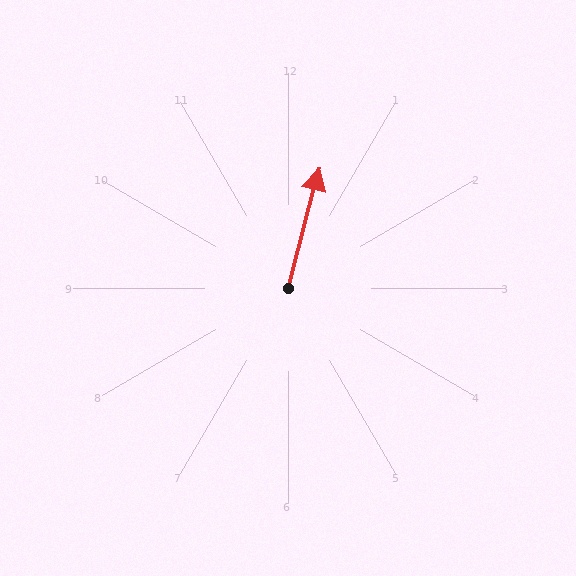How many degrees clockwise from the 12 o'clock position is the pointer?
Approximately 15 degrees.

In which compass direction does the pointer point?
North.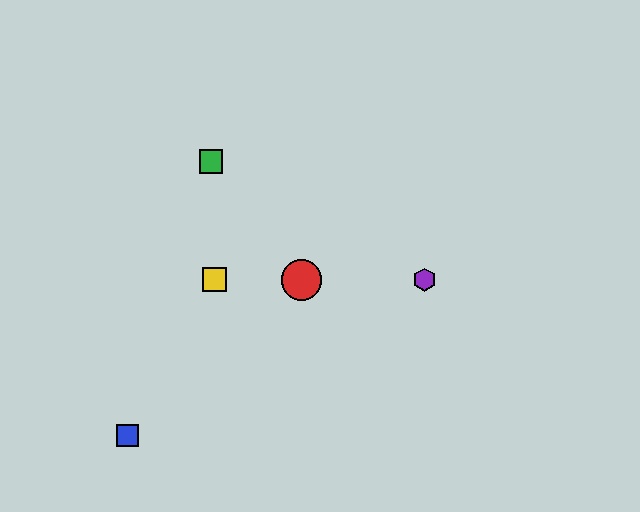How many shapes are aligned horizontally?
3 shapes (the red circle, the yellow square, the purple hexagon) are aligned horizontally.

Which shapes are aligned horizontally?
The red circle, the yellow square, the purple hexagon are aligned horizontally.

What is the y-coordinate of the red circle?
The red circle is at y≈280.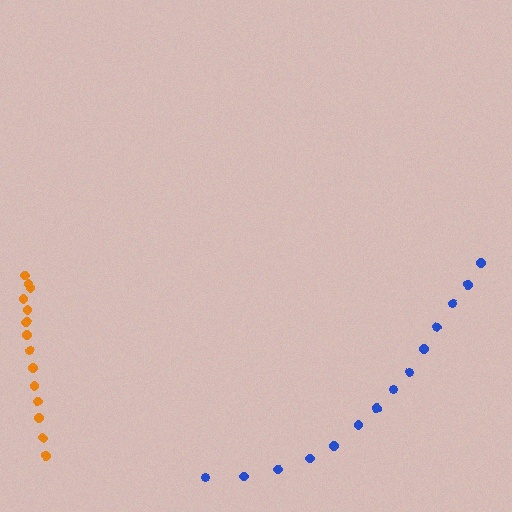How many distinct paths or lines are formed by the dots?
There are 2 distinct paths.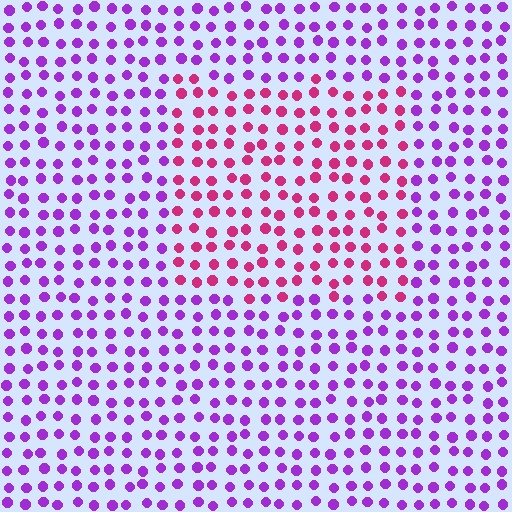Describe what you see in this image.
The image is filled with small purple elements in a uniform arrangement. A rectangle-shaped region is visible where the elements are tinted to a slightly different hue, forming a subtle color boundary.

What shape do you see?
I see a rectangle.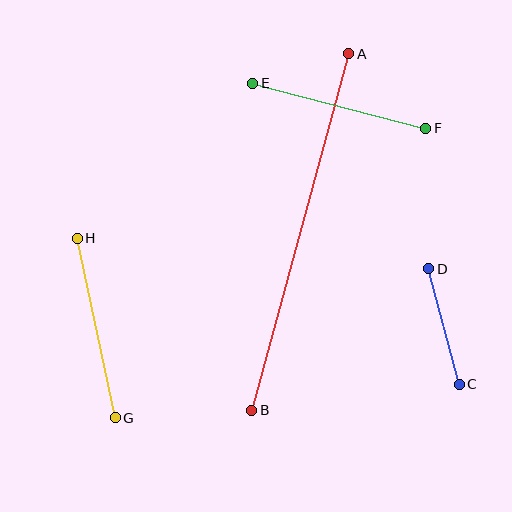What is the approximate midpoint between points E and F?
The midpoint is at approximately (339, 106) pixels.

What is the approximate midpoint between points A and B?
The midpoint is at approximately (300, 232) pixels.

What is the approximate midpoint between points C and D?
The midpoint is at approximately (444, 327) pixels.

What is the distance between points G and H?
The distance is approximately 184 pixels.